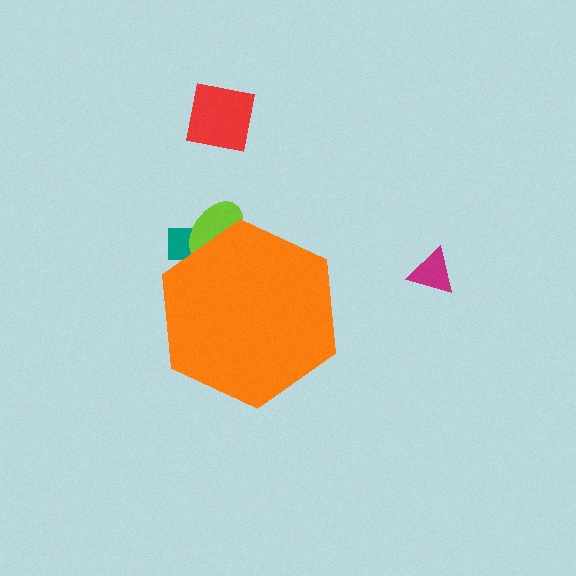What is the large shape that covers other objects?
An orange hexagon.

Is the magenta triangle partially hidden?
No, the magenta triangle is fully visible.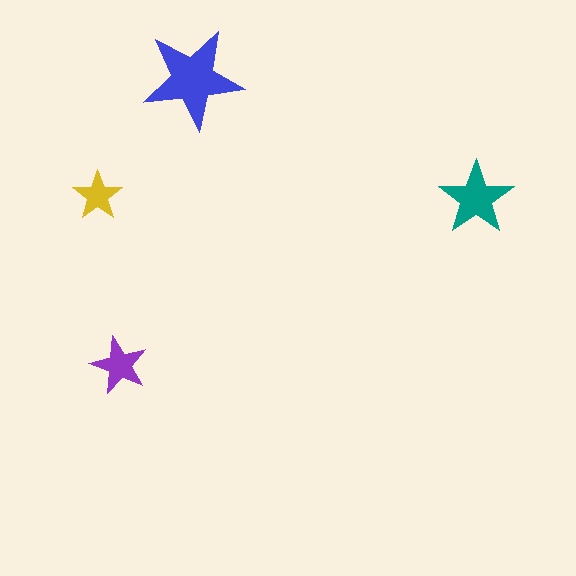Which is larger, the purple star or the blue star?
The blue one.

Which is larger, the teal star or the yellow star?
The teal one.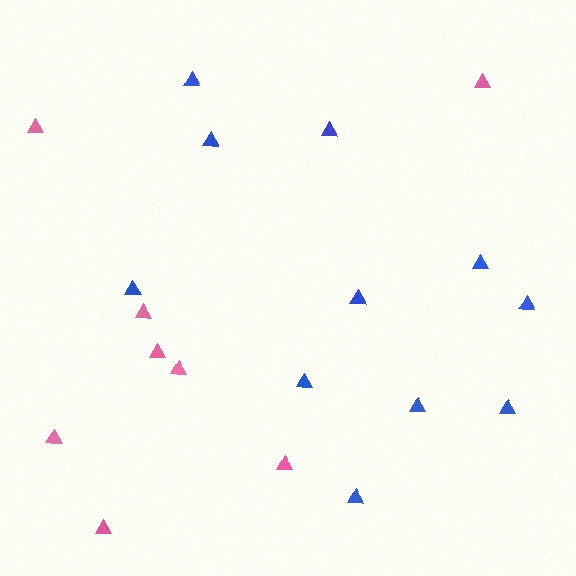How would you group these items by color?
There are 2 groups: one group of blue triangles (11) and one group of pink triangles (8).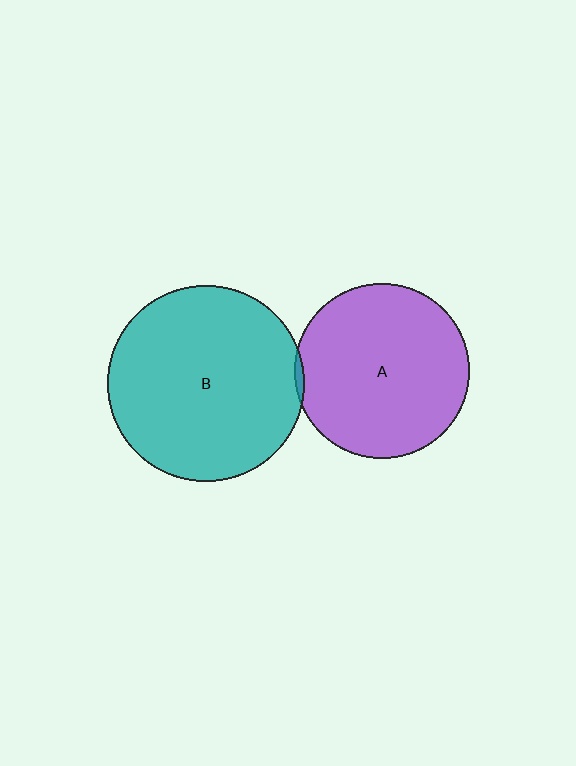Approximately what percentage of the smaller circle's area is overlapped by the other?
Approximately 5%.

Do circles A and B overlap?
Yes.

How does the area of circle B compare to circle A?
Approximately 1.3 times.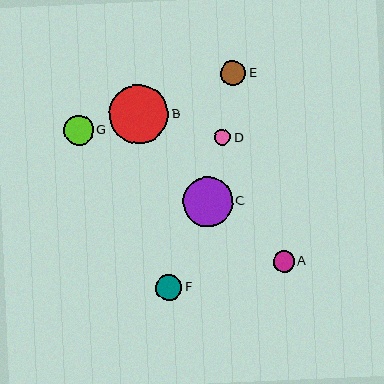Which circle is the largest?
Circle B is the largest with a size of approximately 59 pixels.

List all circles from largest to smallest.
From largest to smallest: B, C, G, F, E, A, D.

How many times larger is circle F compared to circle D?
Circle F is approximately 1.6 times the size of circle D.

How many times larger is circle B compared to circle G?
Circle B is approximately 2.0 times the size of circle G.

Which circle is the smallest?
Circle D is the smallest with a size of approximately 16 pixels.